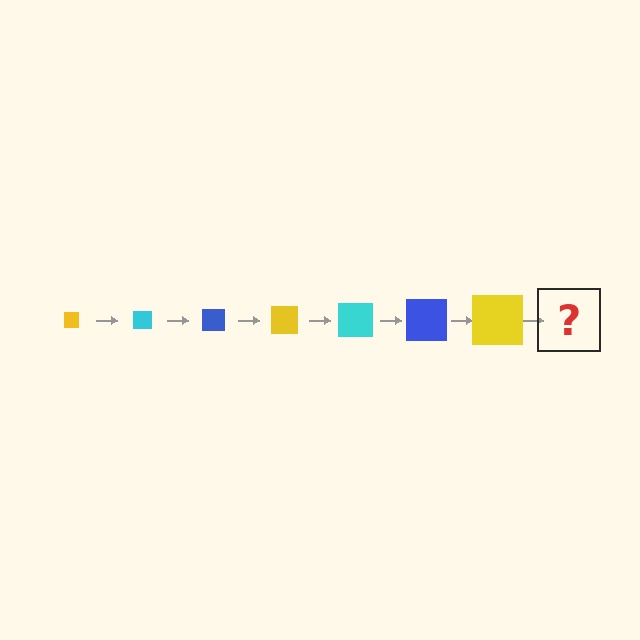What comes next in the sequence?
The next element should be a cyan square, larger than the previous one.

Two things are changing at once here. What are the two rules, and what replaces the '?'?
The two rules are that the square grows larger each step and the color cycles through yellow, cyan, and blue. The '?' should be a cyan square, larger than the previous one.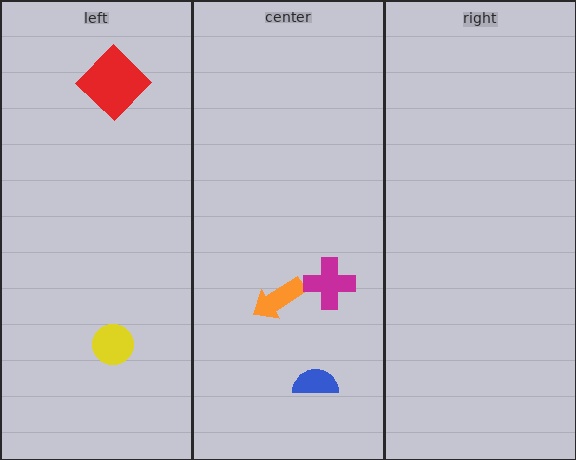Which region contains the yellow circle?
The left region.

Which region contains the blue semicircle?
The center region.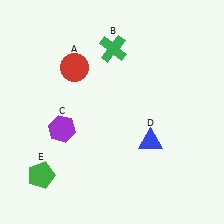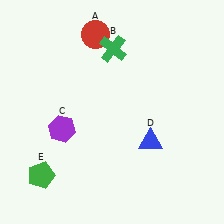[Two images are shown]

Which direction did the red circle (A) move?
The red circle (A) moved up.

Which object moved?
The red circle (A) moved up.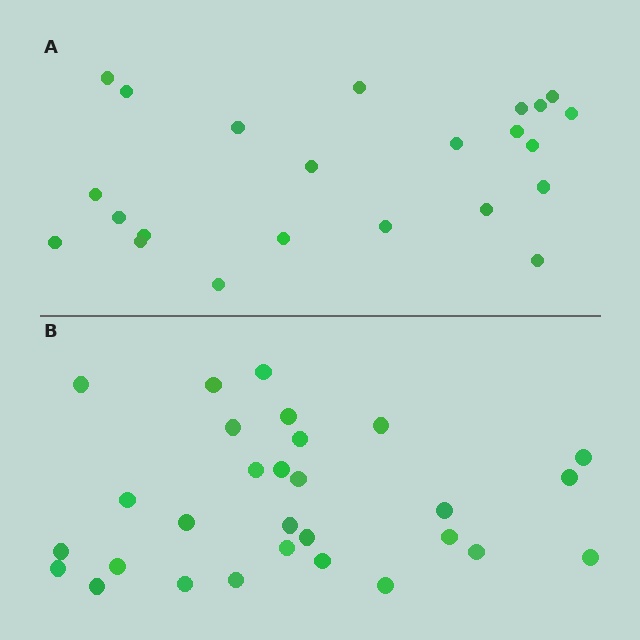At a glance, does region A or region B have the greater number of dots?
Region B (the bottom region) has more dots.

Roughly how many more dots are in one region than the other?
Region B has about 6 more dots than region A.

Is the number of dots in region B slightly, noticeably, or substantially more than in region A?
Region B has noticeably more, but not dramatically so. The ratio is roughly 1.3 to 1.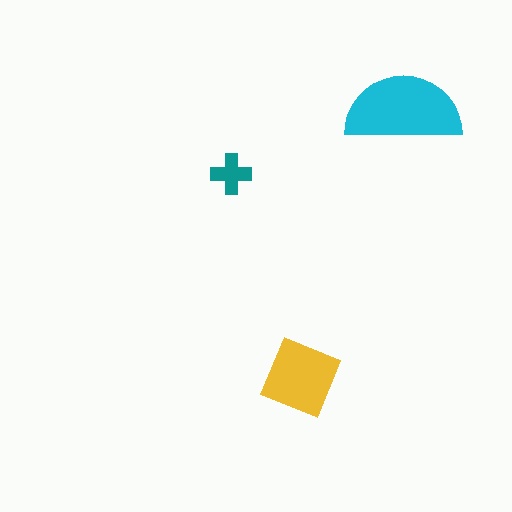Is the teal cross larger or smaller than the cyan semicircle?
Smaller.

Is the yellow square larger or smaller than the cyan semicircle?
Smaller.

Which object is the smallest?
The teal cross.